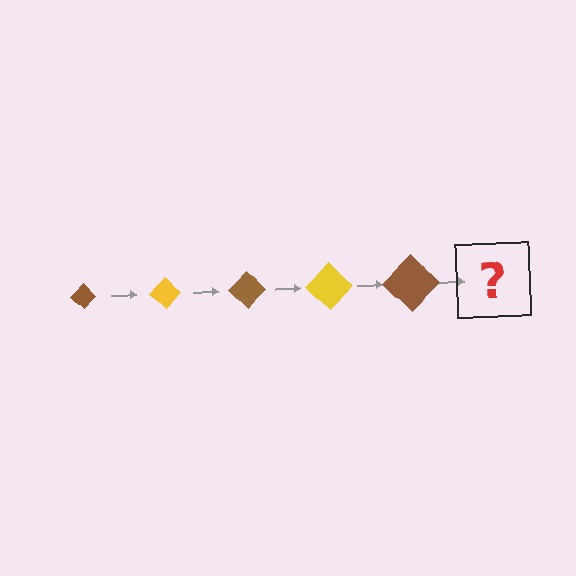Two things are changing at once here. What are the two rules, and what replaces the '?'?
The two rules are that the diamond grows larger each step and the color cycles through brown and yellow. The '?' should be a yellow diamond, larger than the previous one.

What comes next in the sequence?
The next element should be a yellow diamond, larger than the previous one.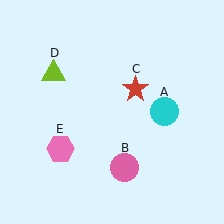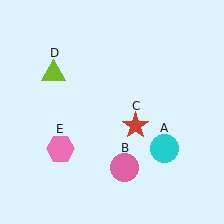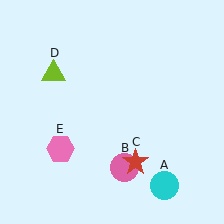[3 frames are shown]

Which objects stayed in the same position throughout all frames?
Pink circle (object B) and lime triangle (object D) and pink hexagon (object E) remained stationary.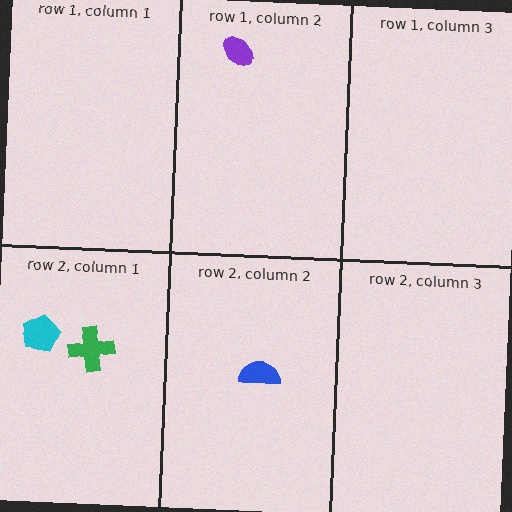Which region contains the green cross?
The row 2, column 1 region.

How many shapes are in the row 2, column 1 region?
2.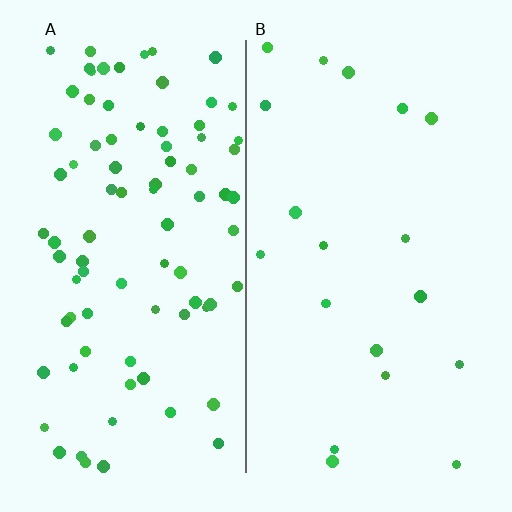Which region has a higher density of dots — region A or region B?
A (the left).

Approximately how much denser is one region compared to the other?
Approximately 4.3× — region A over region B.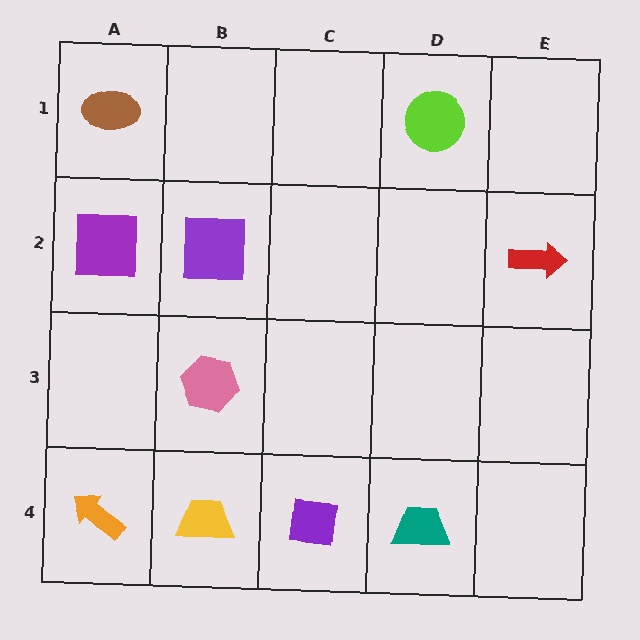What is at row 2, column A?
A purple square.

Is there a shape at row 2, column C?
No, that cell is empty.